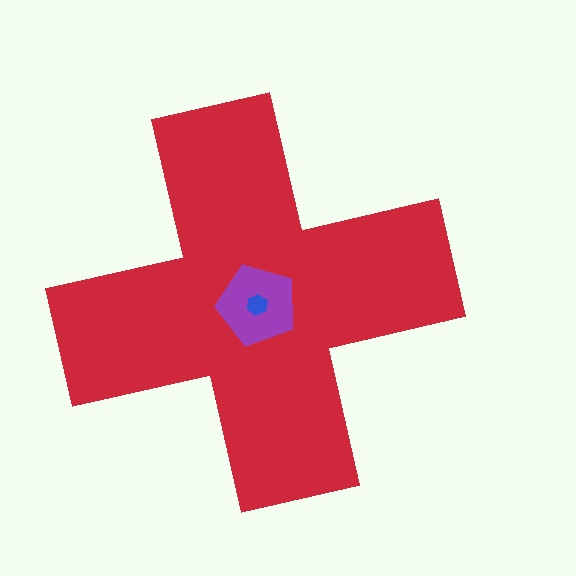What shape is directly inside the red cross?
The purple pentagon.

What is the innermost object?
The blue hexagon.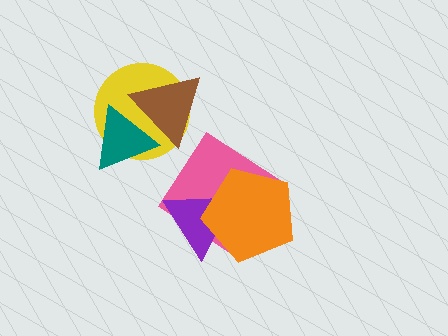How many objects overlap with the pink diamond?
2 objects overlap with the pink diamond.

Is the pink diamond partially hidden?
Yes, it is partially covered by another shape.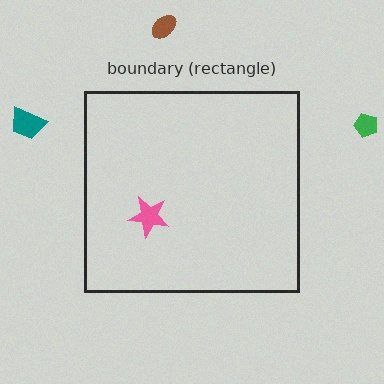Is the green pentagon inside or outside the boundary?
Outside.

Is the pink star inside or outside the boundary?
Inside.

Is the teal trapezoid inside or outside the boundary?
Outside.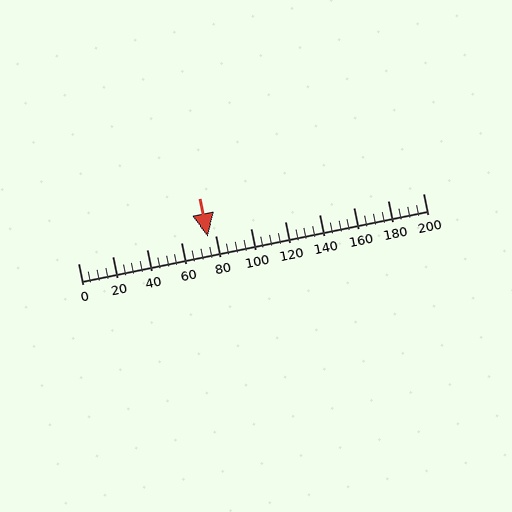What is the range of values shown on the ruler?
The ruler shows values from 0 to 200.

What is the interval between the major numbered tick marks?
The major tick marks are spaced 20 units apart.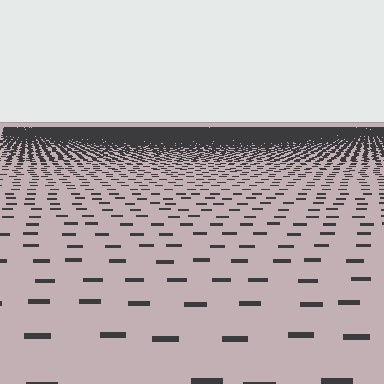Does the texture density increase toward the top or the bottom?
Density increases toward the top.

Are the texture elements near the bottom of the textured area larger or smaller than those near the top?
Larger. Near the bottom, elements are closer to the viewer and appear at a bigger on-screen size.